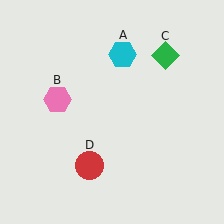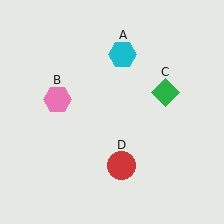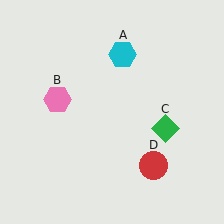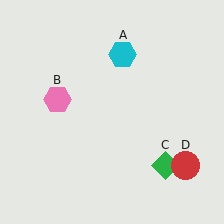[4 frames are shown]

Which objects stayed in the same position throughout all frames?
Cyan hexagon (object A) and pink hexagon (object B) remained stationary.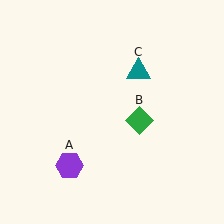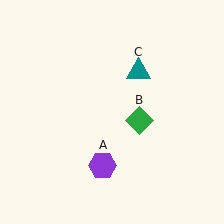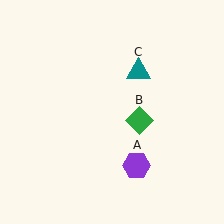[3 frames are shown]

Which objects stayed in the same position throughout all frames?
Green diamond (object B) and teal triangle (object C) remained stationary.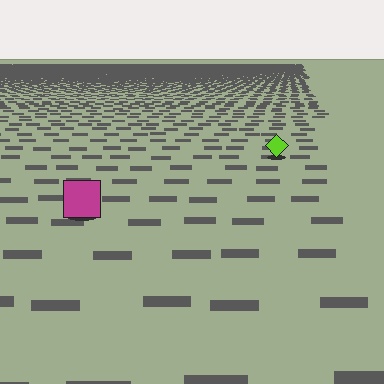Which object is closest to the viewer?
The magenta square is closest. The texture marks near it are larger and more spread out.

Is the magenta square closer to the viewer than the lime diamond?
Yes. The magenta square is closer — you can tell from the texture gradient: the ground texture is coarser near it.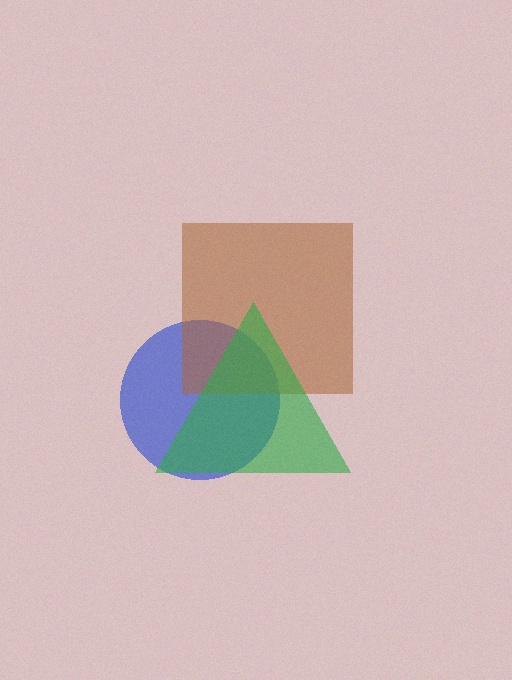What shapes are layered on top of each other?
The layered shapes are: a blue circle, a brown square, a green triangle.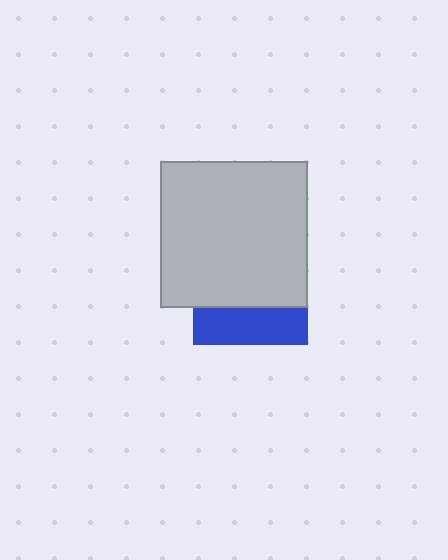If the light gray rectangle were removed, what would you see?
You would see the complete blue square.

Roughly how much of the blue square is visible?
A small part of it is visible (roughly 33%).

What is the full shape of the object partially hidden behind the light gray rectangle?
The partially hidden object is a blue square.